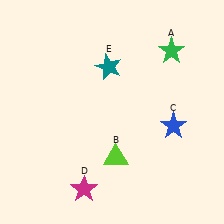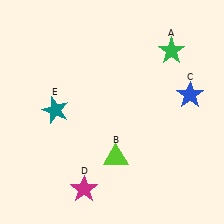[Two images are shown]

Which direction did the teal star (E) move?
The teal star (E) moved left.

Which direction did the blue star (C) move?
The blue star (C) moved up.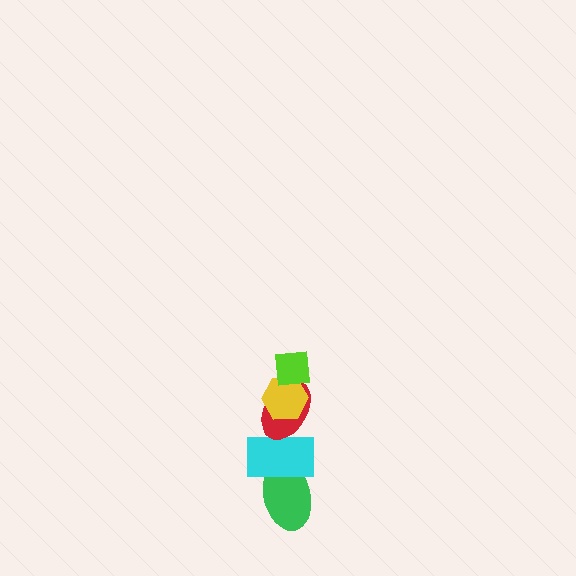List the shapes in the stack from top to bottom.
From top to bottom: the lime square, the yellow hexagon, the red ellipse, the cyan rectangle, the green ellipse.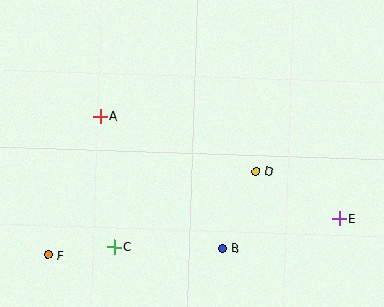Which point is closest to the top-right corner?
Point D is closest to the top-right corner.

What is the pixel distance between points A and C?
The distance between A and C is 131 pixels.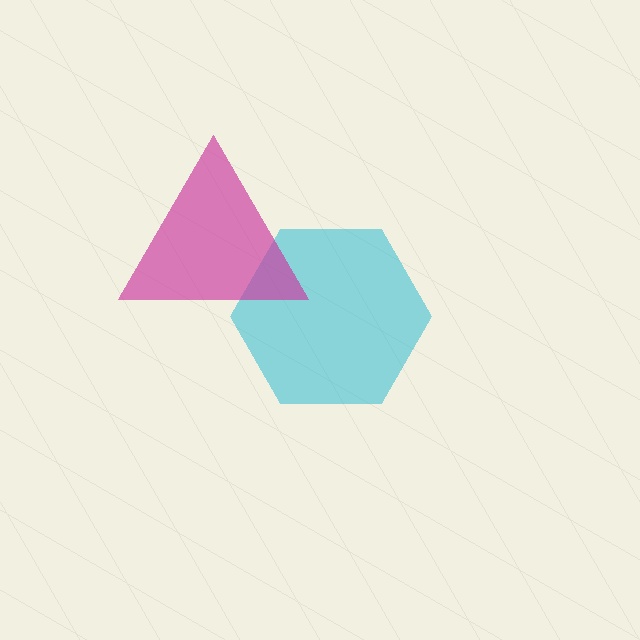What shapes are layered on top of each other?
The layered shapes are: a cyan hexagon, a magenta triangle.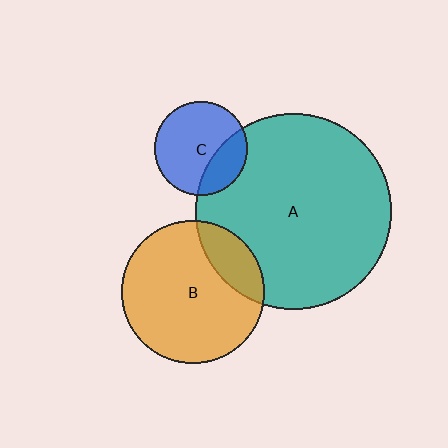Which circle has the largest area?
Circle A (teal).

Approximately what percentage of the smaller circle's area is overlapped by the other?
Approximately 20%.